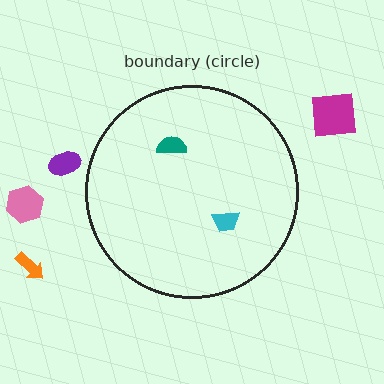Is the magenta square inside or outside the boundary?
Outside.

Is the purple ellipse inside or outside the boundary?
Outside.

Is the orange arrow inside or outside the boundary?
Outside.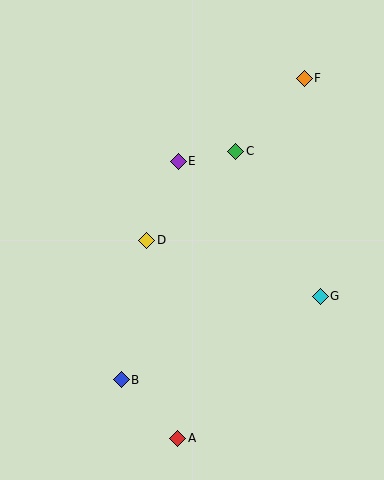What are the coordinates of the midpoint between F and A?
The midpoint between F and A is at (241, 258).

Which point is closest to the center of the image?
Point D at (147, 240) is closest to the center.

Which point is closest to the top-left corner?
Point E is closest to the top-left corner.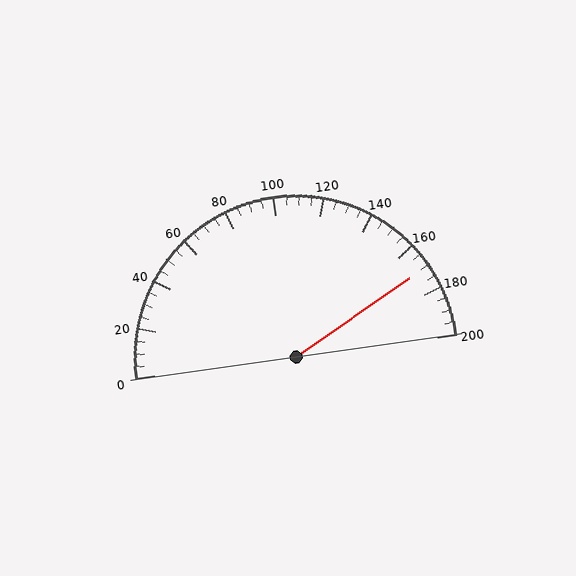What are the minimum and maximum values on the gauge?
The gauge ranges from 0 to 200.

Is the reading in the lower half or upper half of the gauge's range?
The reading is in the upper half of the range (0 to 200).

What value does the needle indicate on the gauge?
The needle indicates approximately 170.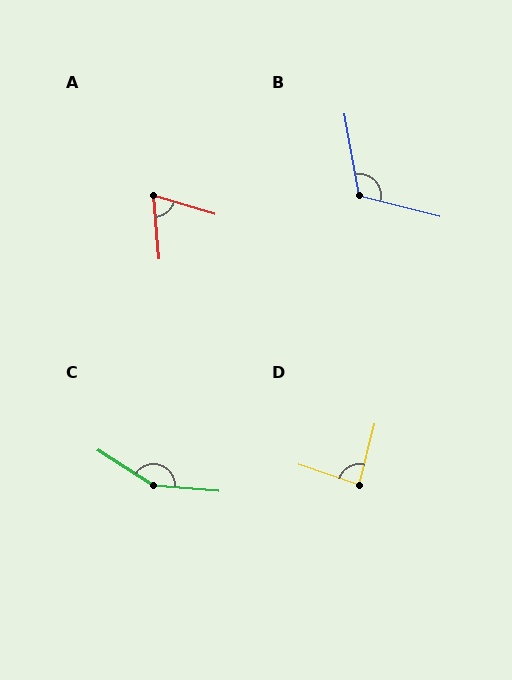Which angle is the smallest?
A, at approximately 68 degrees.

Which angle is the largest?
C, at approximately 152 degrees.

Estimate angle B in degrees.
Approximately 114 degrees.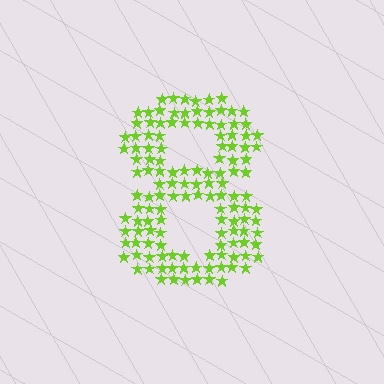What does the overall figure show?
The overall figure shows the digit 8.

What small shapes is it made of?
It is made of small stars.